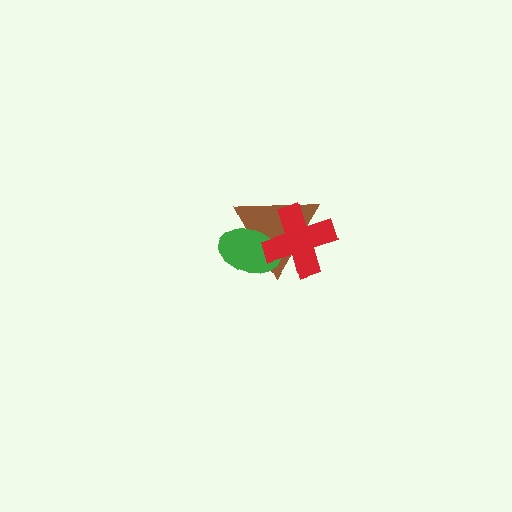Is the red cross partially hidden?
No, no other shape covers it.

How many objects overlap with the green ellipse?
2 objects overlap with the green ellipse.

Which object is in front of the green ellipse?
The red cross is in front of the green ellipse.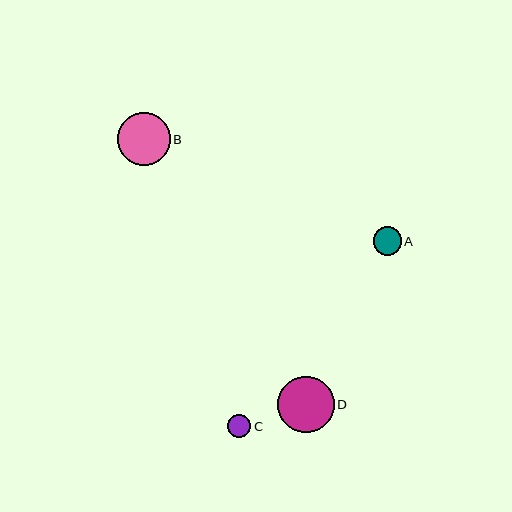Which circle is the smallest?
Circle C is the smallest with a size of approximately 23 pixels.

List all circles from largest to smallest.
From largest to smallest: D, B, A, C.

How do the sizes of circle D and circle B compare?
Circle D and circle B are approximately the same size.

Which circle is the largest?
Circle D is the largest with a size of approximately 57 pixels.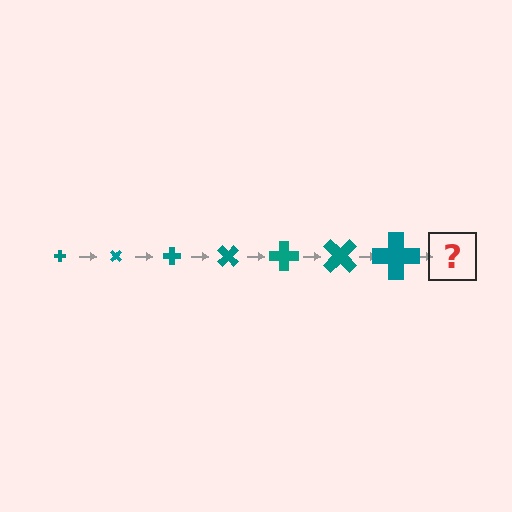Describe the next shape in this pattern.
It should be a cross, larger than the previous one and rotated 315 degrees from the start.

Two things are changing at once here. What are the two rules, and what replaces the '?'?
The two rules are that the cross grows larger each step and it rotates 45 degrees each step. The '?' should be a cross, larger than the previous one and rotated 315 degrees from the start.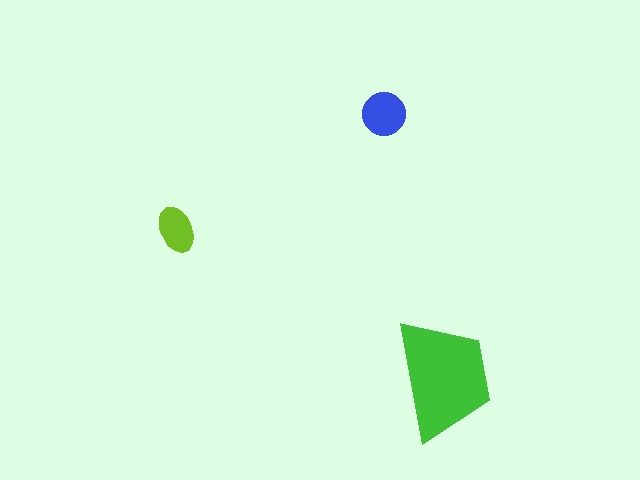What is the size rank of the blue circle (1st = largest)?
2nd.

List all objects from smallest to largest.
The lime ellipse, the blue circle, the green trapezoid.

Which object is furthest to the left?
The lime ellipse is leftmost.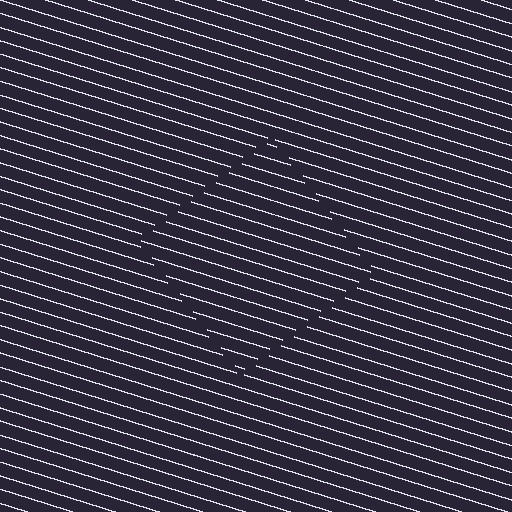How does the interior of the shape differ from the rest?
The interior of the shape contains the same grating, shifted by half a period — the contour is defined by the phase discontinuity where line-ends from the inner and outer gratings abut.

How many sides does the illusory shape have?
4 sides — the line-ends trace a square.